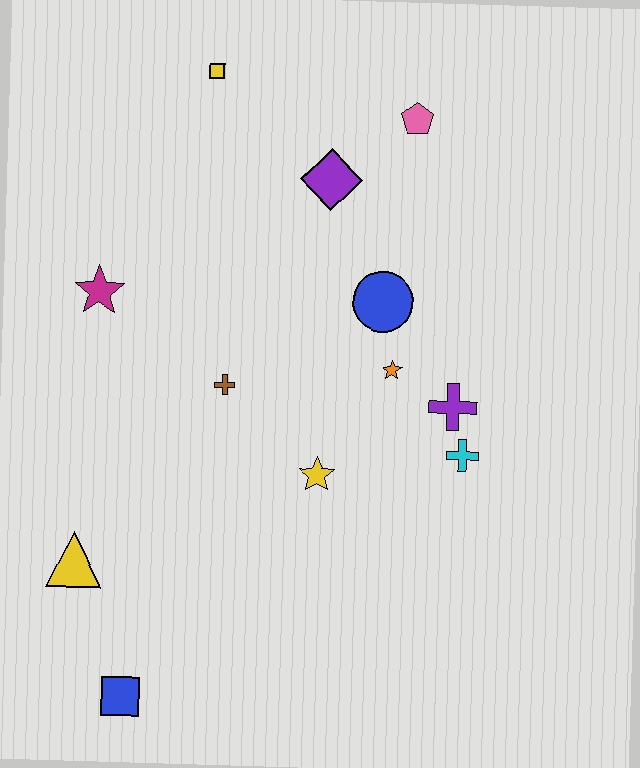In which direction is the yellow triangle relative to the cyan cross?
The yellow triangle is to the left of the cyan cross.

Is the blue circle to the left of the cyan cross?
Yes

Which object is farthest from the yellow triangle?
The pink pentagon is farthest from the yellow triangle.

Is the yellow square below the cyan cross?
No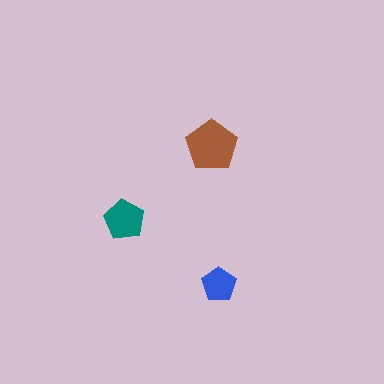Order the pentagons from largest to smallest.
the brown one, the teal one, the blue one.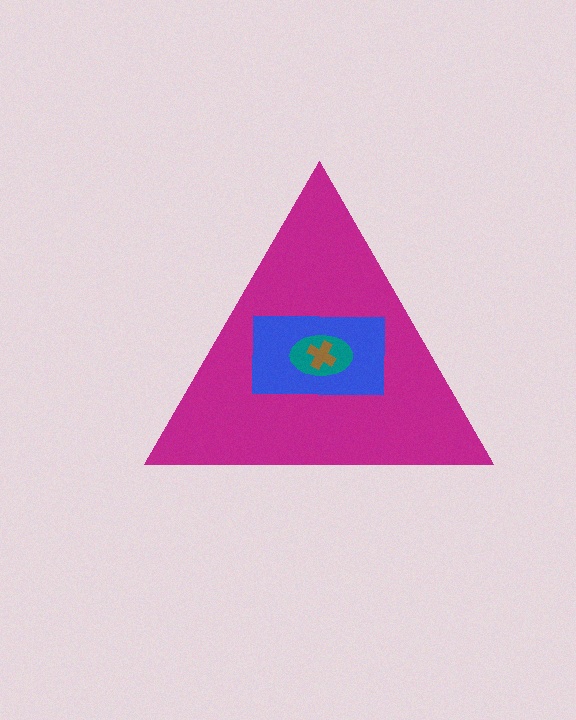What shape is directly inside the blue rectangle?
The teal ellipse.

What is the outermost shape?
The magenta triangle.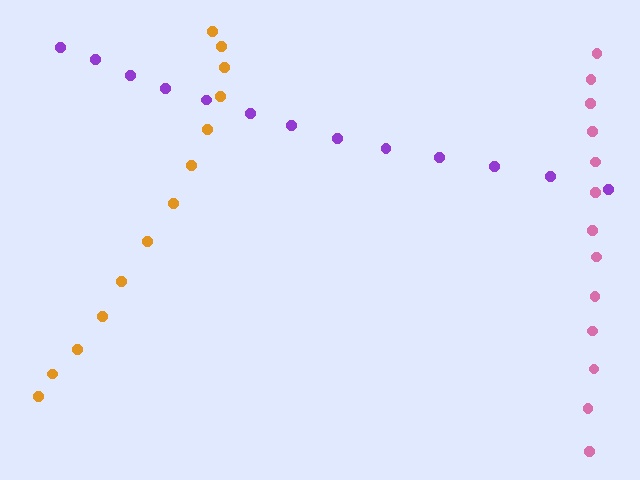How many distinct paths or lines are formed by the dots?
There are 3 distinct paths.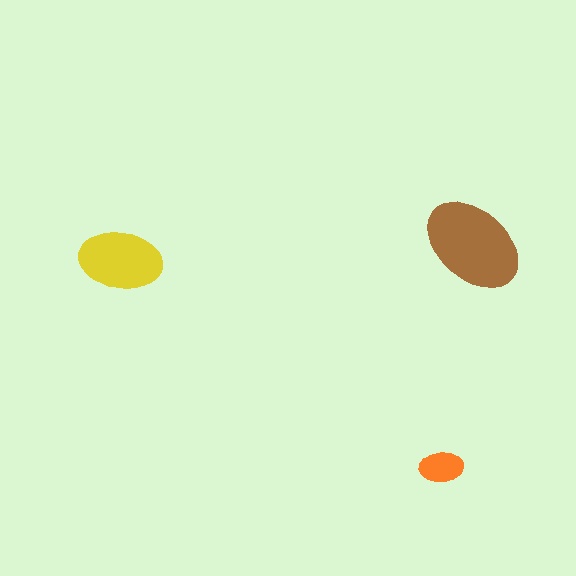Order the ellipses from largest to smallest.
the brown one, the yellow one, the orange one.